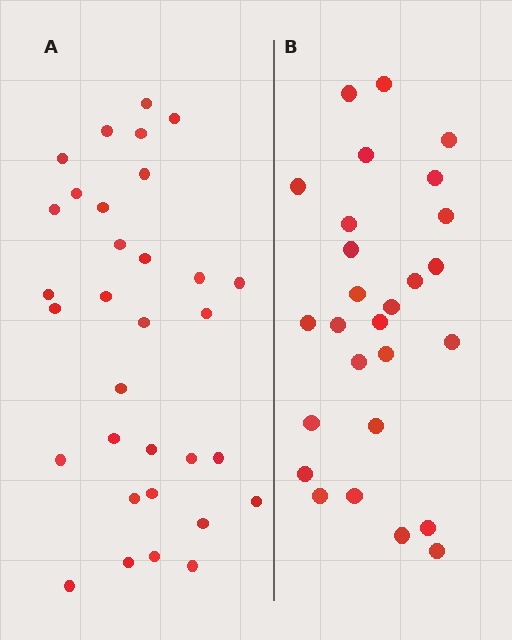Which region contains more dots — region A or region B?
Region A (the left region) has more dots.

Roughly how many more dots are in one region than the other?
Region A has about 5 more dots than region B.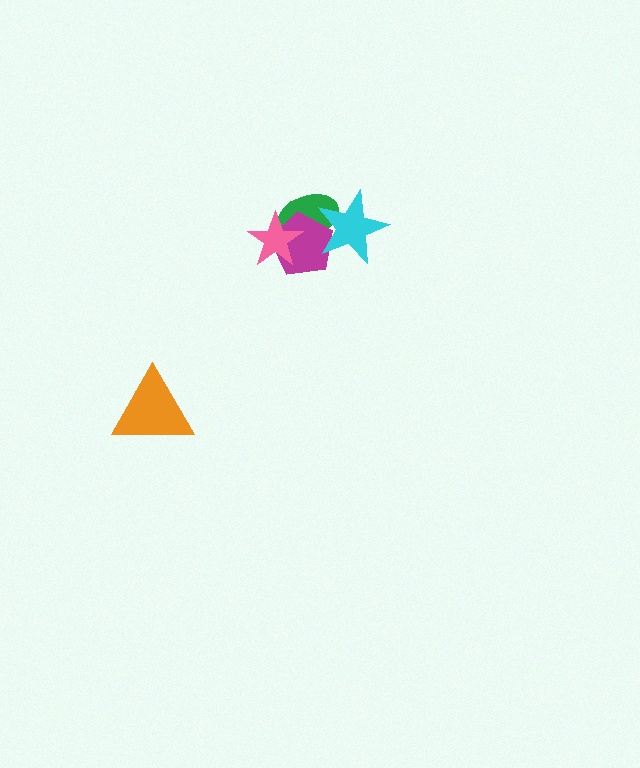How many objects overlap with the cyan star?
2 objects overlap with the cyan star.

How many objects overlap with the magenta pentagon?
3 objects overlap with the magenta pentagon.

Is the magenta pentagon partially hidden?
Yes, it is partially covered by another shape.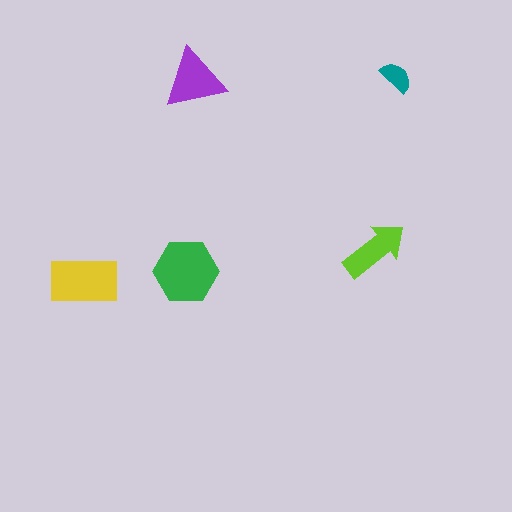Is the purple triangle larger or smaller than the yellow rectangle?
Smaller.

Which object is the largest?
The green hexagon.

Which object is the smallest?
The teal semicircle.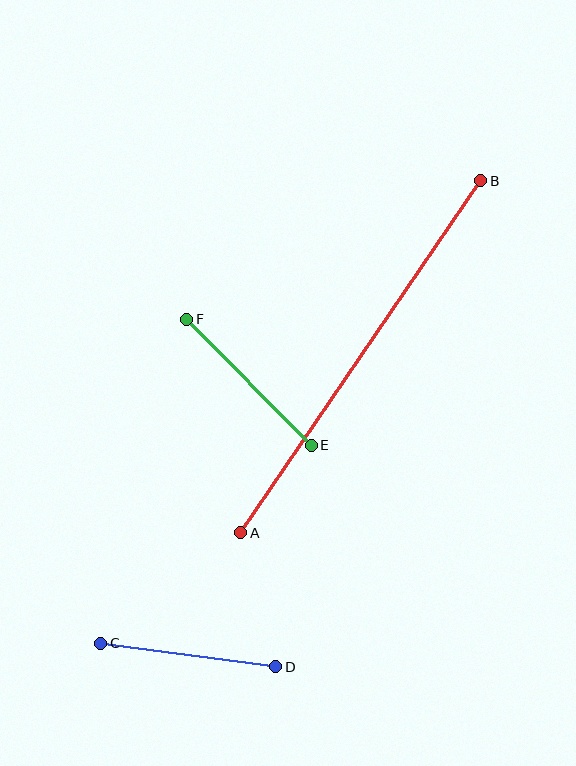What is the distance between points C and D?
The distance is approximately 177 pixels.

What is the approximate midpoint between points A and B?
The midpoint is at approximately (361, 357) pixels.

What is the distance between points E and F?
The distance is approximately 177 pixels.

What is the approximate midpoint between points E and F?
The midpoint is at approximately (249, 382) pixels.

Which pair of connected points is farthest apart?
Points A and B are farthest apart.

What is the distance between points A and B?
The distance is approximately 426 pixels.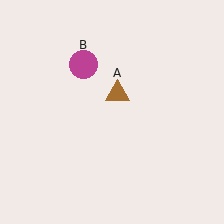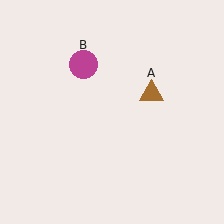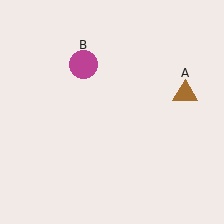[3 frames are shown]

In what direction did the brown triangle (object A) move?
The brown triangle (object A) moved right.